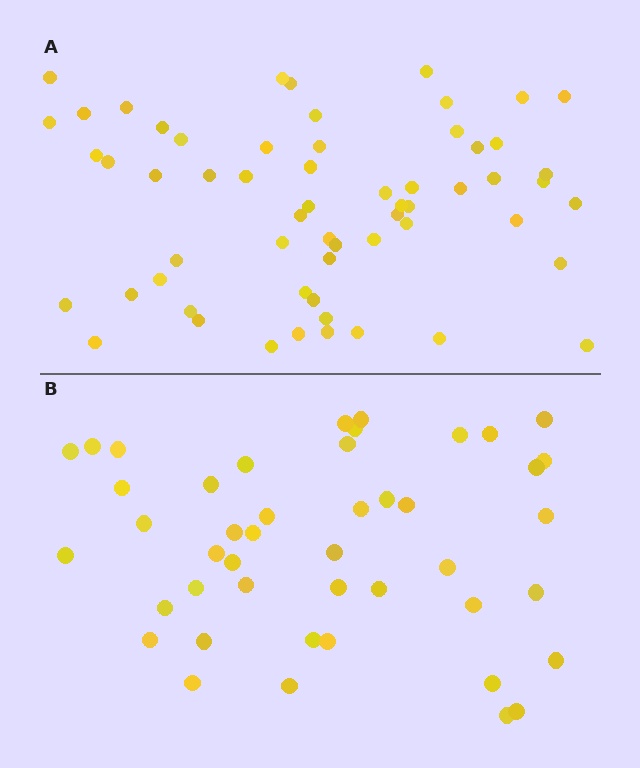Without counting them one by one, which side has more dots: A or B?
Region A (the top region) has more dots.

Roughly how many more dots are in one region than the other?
Region A has approximately 15 more dots than region B.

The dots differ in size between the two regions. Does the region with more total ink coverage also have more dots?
No. Region B has more total ink coverage because its dots are larger, but region A actually contains more individual dots. Total area can be misleading — the number of items is what matters here.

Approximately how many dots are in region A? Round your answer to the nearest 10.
About 60 dots.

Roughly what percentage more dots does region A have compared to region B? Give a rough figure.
About 35% more.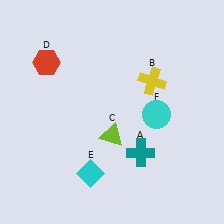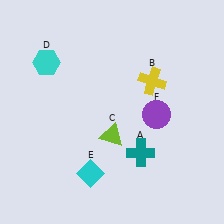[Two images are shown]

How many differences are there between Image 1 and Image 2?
There are 2 differences between the two images.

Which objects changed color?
D changed from red to cyan. F changed from cyan to purple.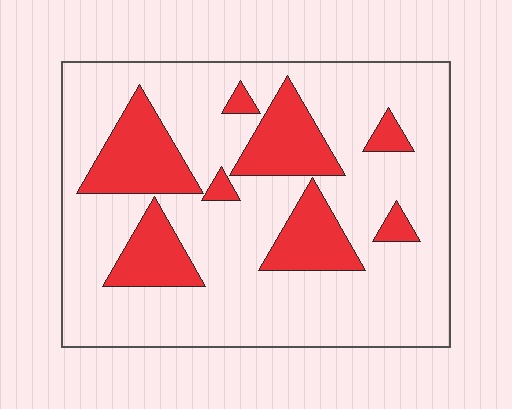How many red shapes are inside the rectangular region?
8.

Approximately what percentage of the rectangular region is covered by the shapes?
Approximately 25%.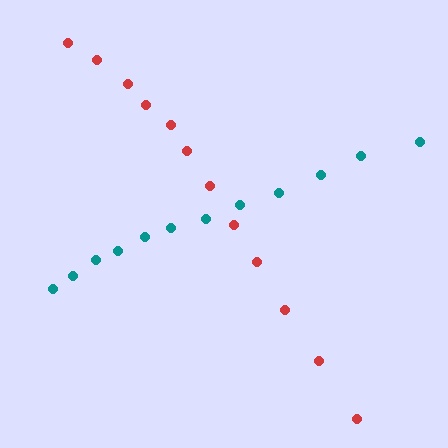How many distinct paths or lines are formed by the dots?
There are 2 distinct paths.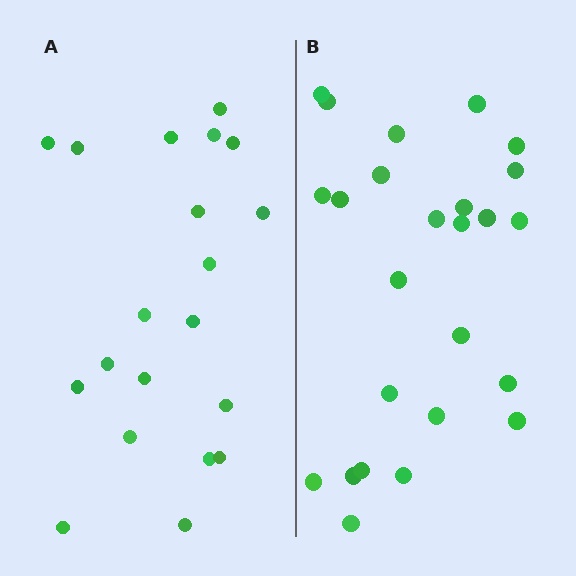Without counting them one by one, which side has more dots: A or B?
Region B (the right region) has more dots.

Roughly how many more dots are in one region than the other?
Region B has about 5 more dots than region A.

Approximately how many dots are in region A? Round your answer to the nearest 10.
About 20 dots.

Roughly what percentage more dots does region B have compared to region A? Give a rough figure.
About 25% more.